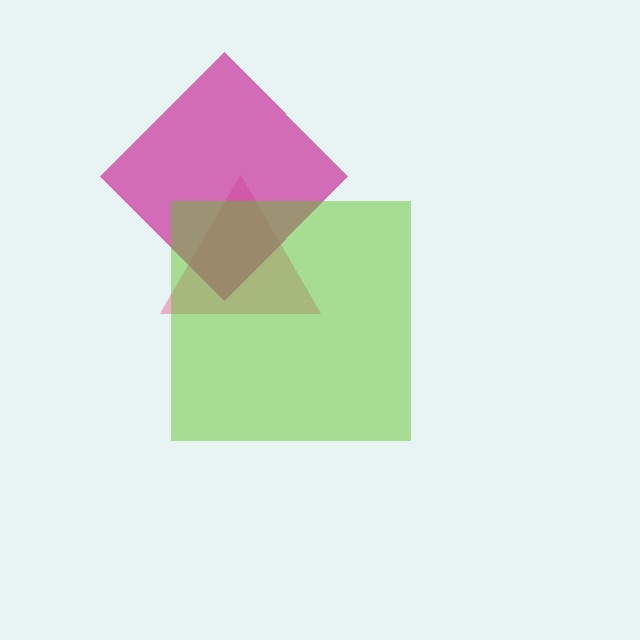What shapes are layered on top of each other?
The layered shapes are: a pink triangle, a magenta diamond, a lime square.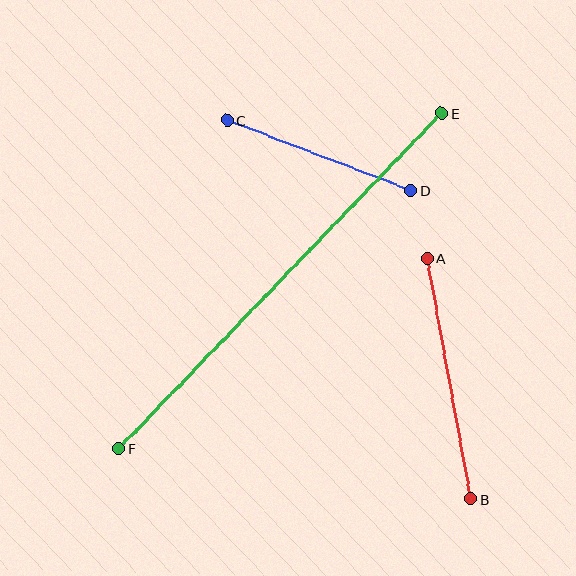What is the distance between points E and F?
The distance is approximately 466 pixels.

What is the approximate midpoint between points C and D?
The midpoint is at approximately (319, 155) pixels.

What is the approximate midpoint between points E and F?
The midpoint is at approximately (280, 281) pixels.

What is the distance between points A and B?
The distance is approximately 244 pixels.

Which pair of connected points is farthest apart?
Points E and F are farthest apart.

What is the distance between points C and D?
The distance is approximately 197 pixels.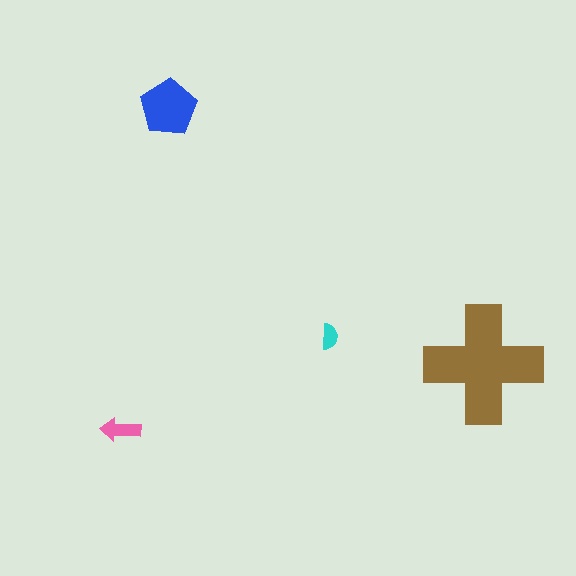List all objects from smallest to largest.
The cyan semicircle, the pink arrow, the blue pentagon, the brown cross.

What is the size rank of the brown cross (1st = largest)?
1st.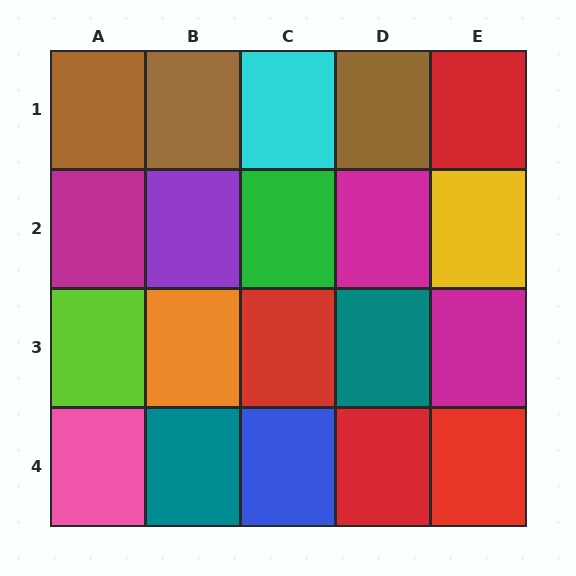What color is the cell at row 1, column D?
Brown.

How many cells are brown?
3 cells are brown.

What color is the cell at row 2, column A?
Magenta.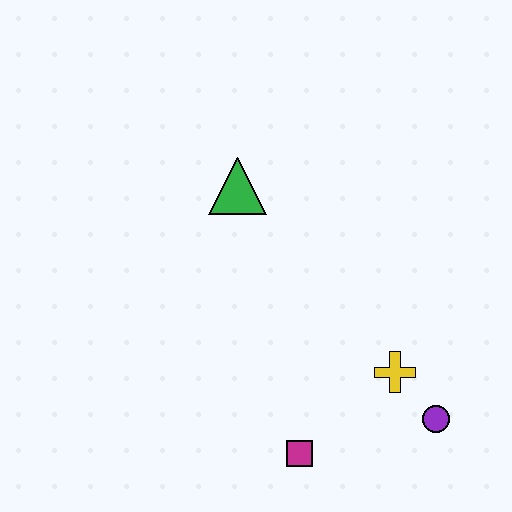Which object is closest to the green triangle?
The yellow cross is closest to the green triangle.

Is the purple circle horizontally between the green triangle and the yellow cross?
No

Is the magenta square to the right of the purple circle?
No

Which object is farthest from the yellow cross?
The green triangle is farthest from the yellow cross.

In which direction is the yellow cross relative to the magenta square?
The yellow cross is to the right of the magenta square.